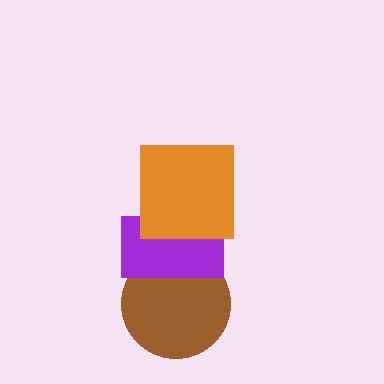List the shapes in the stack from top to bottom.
From top to bottom: the orange square, the purple rectangle, the brown circle.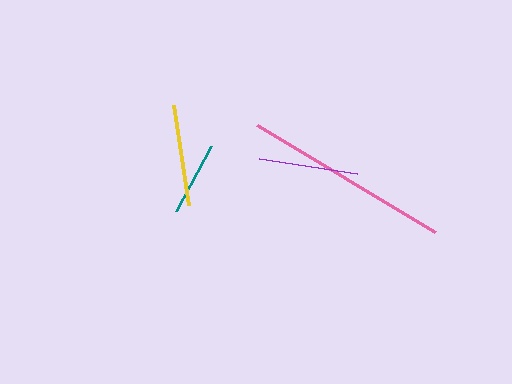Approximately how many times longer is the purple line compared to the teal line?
The purple line is approximately 1.3 times the length of the teal line.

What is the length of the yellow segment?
The yellow segment is approximately 101 pixels long.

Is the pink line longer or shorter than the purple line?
The pink line is longer than the purple line.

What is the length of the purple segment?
The purple segment is approximately 99 pixels long.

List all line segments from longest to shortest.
From longest to shortest: pink, yellow, purple, teal.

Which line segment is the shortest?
The teal line is the shortest at approximately 74 pixels.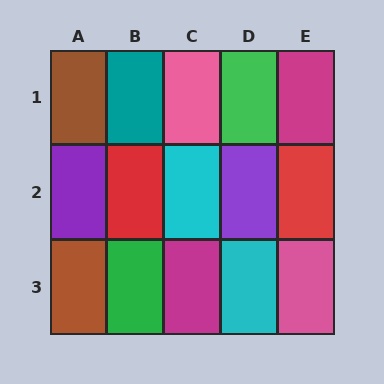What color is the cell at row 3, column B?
Green.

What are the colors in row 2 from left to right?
Purple, red, cyan, purple, red.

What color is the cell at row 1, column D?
Green.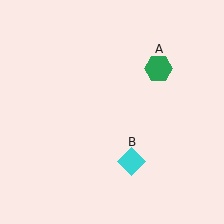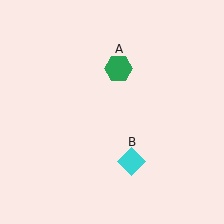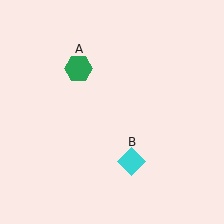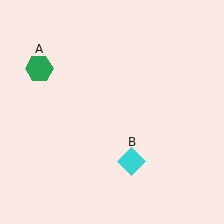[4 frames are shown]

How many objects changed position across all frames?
1 object changed position: green hexagon (object A).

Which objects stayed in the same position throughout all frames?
Cyan diamond (object B) remained stationary.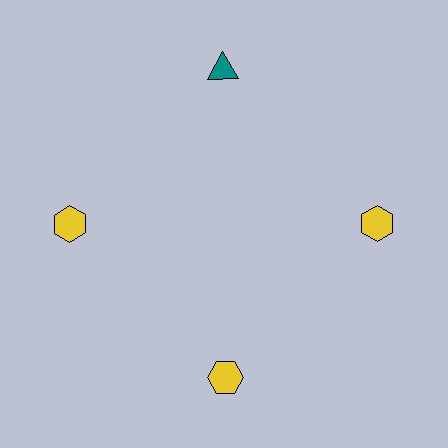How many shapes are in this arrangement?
There are 4 shapes arranged in a ring pattern.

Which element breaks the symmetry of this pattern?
The teal triangle at roughly the 12 o'clock position breaks the symmetry. All other shapes are yellow hexagons.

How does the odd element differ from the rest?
It differs in both color (teal instead of yellow) and shape (triangle instead of hexagon).